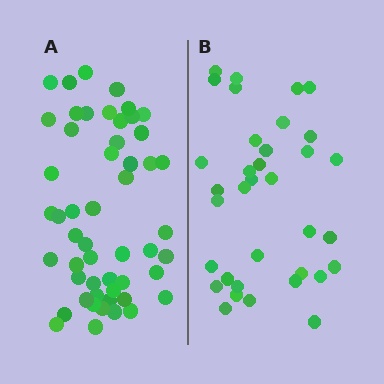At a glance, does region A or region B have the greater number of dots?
Region A (the left region) has more dots.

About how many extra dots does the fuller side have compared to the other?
Region A has approximately 15 more dots than region B.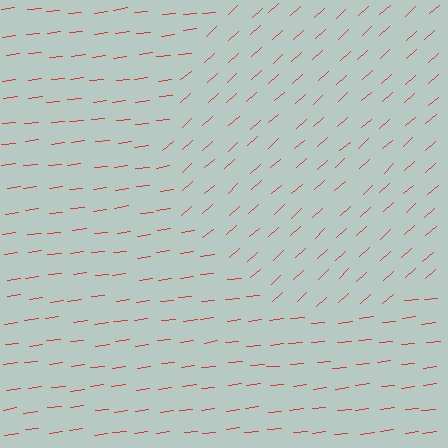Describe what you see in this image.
The image is filled with small red line segments. A circle region in the image has lines oriented differently from the surrounding lines, creating a visible texture boundary.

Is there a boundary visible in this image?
Yes, there is a texture boundary formed by a change in line orientation.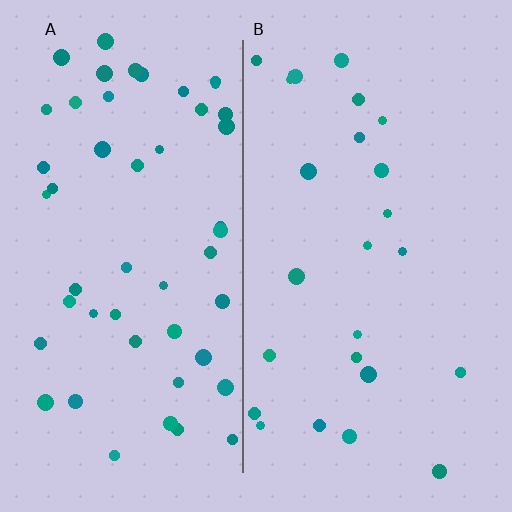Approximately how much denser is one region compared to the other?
Approximately 2.0× — region A over region B.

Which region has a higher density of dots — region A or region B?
A (the left).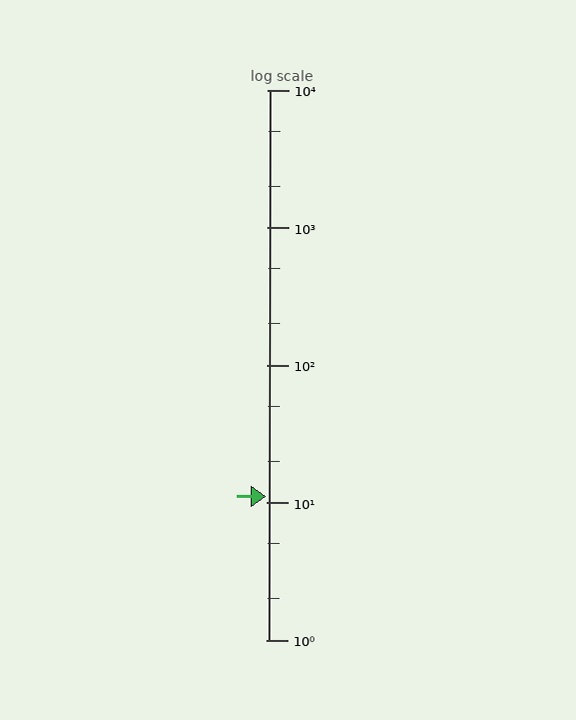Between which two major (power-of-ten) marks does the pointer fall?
The pointer is between 10 and 100.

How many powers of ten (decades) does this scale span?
The scale spans 4 decades, from 1 to 10000.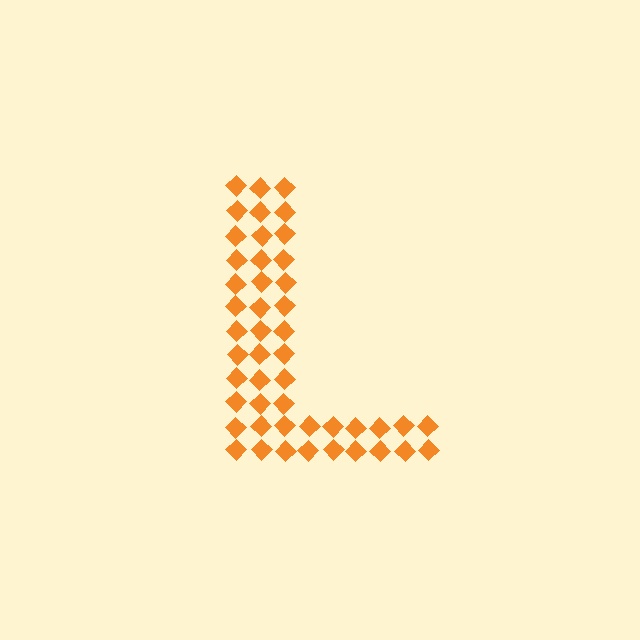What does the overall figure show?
The overall figure shows the letter L.